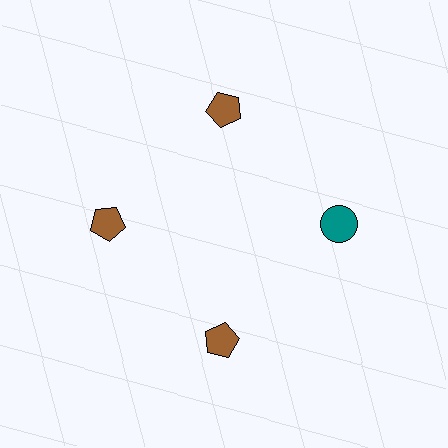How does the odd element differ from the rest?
It differs in both color (teal instead of brown) and shape (circle instead of pentagon).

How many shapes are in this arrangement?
There are 4 shapes arranged in a ring pattern.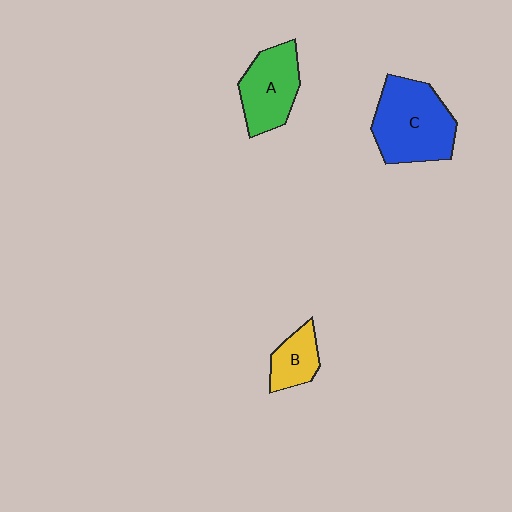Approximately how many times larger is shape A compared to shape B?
Approximately 1.7 times.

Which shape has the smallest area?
Shape B (yellow).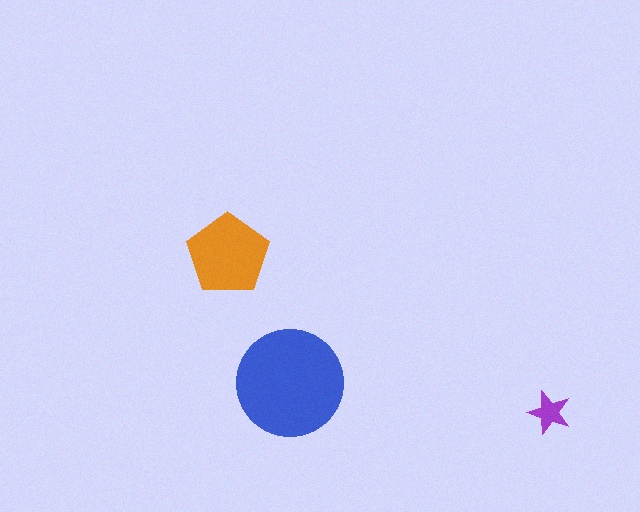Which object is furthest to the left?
The orange pentagon is leftmost.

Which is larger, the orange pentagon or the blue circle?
The blue circle.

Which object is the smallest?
The purple star.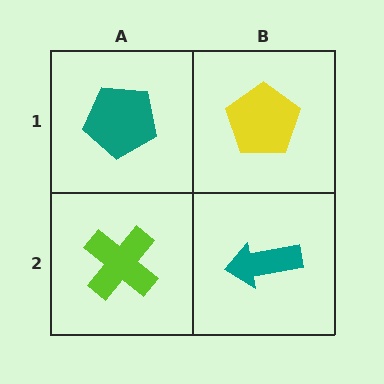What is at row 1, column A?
A teal pentagon.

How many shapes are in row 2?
2 shapes.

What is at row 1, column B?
A yellow pentagon.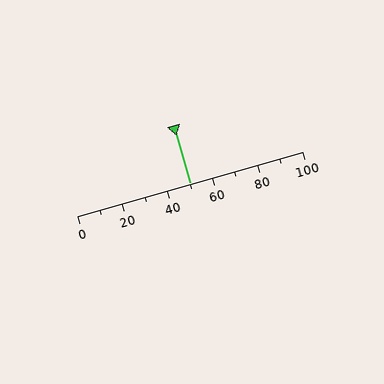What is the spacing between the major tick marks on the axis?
The major ticks are spaced 20 apart.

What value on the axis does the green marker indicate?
The marker indicates approximately 50.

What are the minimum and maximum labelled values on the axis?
The axis runs from 0 to 100.